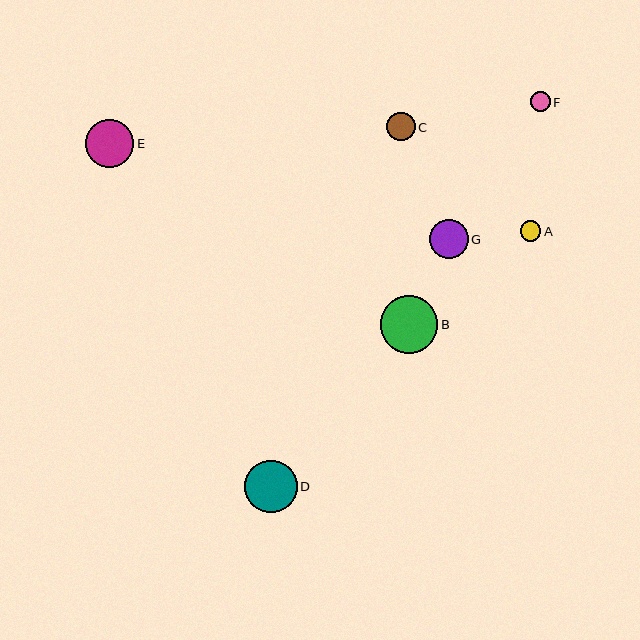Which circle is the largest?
Circle B is the largest with a size of approximately 58 pixels.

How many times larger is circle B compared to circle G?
Circle B is approximately 1.5 times the size of circle G.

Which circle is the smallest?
Circle F is the smallest with a size of approximately 20 pixels.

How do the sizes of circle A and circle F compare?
Circle A and circle F are approximately the same size.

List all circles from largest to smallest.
From largest to smallest: B, D, E, G, C, A, F.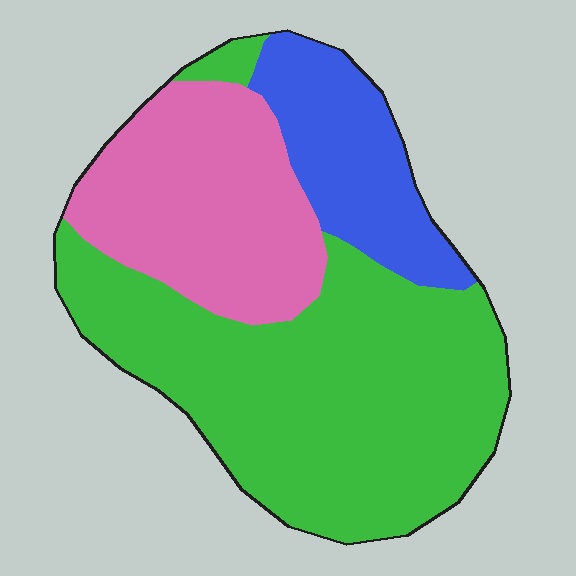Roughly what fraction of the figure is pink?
Pink takes up between a quarter and a half of the figure.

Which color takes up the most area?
Green, at roughly 55%.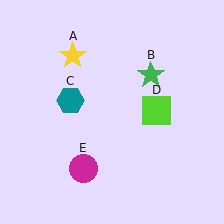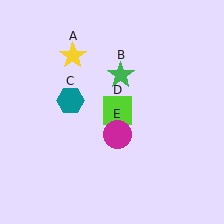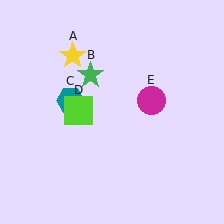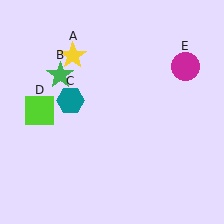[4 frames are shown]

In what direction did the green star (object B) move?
The green star (object B) moved left.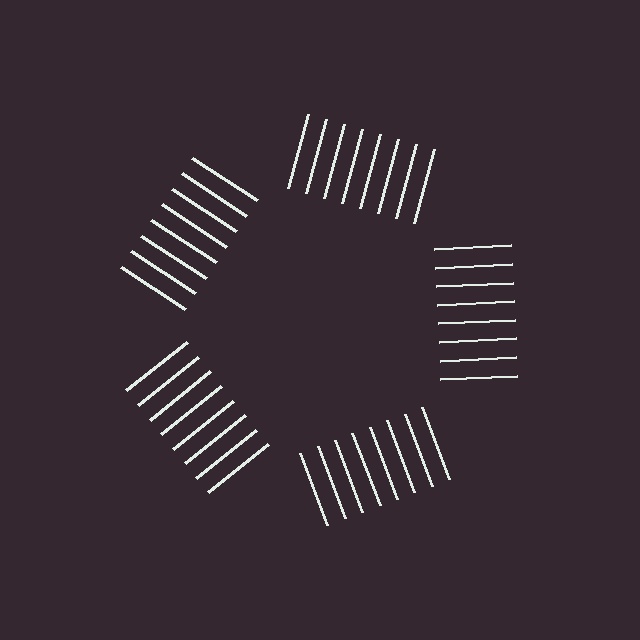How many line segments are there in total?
40 — 8 along each of the 5 edges.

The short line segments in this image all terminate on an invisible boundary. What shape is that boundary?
An illusory pentagon — the line segments terminate on its edges but no continuous stroke is drawn.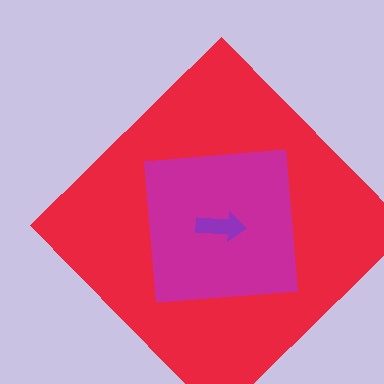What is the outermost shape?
The red diamond.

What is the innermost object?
The purple arrow.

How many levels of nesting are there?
3.